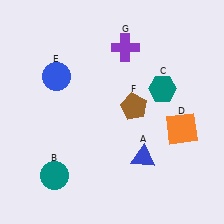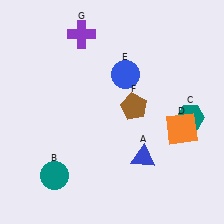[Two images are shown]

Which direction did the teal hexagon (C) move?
The teal hexagon (C) moved down.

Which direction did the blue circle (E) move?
The blue circle (E) moved right.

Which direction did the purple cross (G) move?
The purple cross (G) moved left.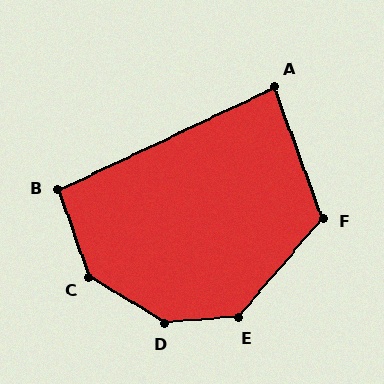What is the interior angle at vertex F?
Approximately 119 degrees (obtuse).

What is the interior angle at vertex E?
Approximately 135 degrees (obtuse).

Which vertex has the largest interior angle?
D, at approximately 144 degrees.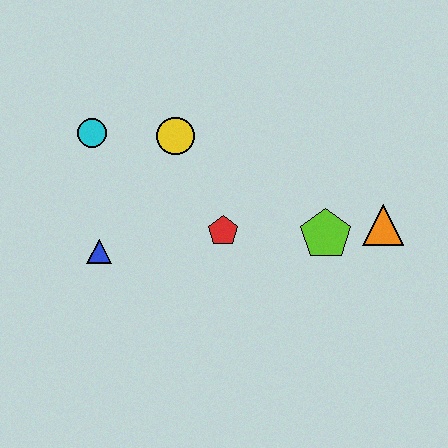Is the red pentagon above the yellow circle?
No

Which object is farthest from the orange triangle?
The cyan circle is farthest from the orange triangle.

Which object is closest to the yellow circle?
The cyan circle is closest to the yellow circle.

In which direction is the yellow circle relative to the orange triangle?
The yellow circle is to the left of the orange triangle.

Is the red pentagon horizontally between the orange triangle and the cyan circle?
Yes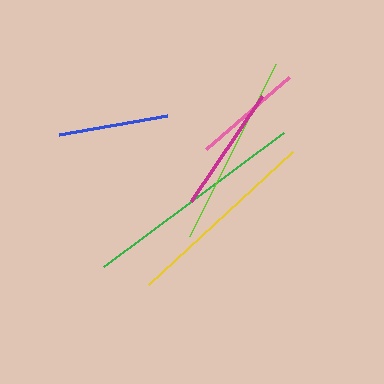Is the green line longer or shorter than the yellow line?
The green line is longer than the yellow line.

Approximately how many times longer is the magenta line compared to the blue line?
The magenta line is approximately 1.2 times the length of the blue line.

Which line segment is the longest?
The green line is the longest at approximately 225 pixels.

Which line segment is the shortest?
The blue line is the shortest at approximately 110 pixels.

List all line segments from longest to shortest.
From longest to shortest: green, yellow, lime, magenta, pink, blue.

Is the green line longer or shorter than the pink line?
The green line is longer than the pink line.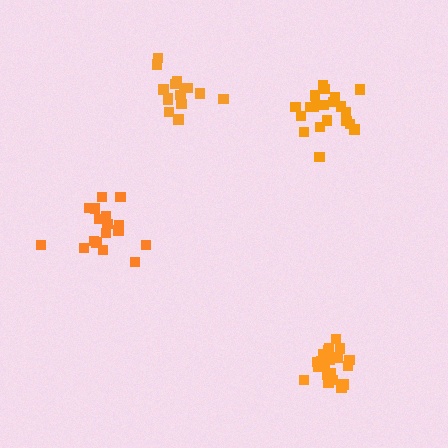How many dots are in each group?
Group 1: 21 dots, Group 2: 17 dots, Group 3: 15 dots, Group 4: 21 dots (74 total).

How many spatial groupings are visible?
There are 4 spatial groupings.